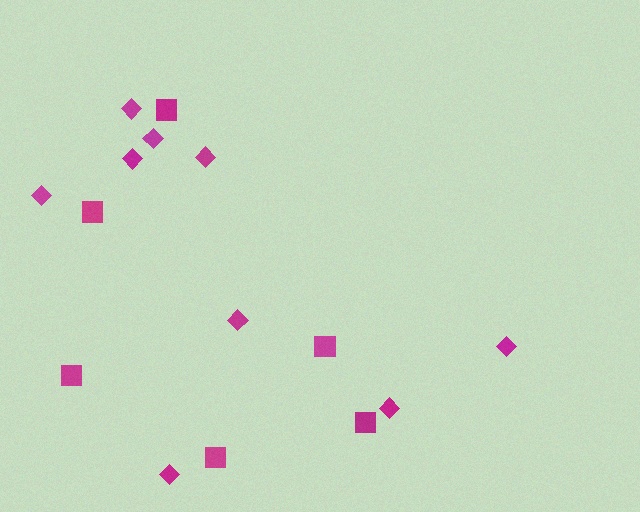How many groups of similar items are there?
There are 2 groups: one group of squares (6) and one group of diamonds (9).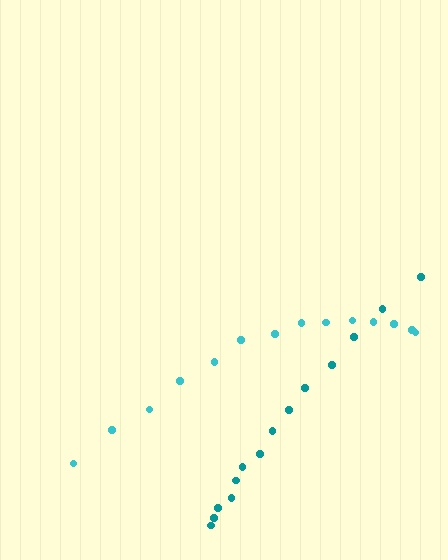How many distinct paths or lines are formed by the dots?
There are 2 distinct paths.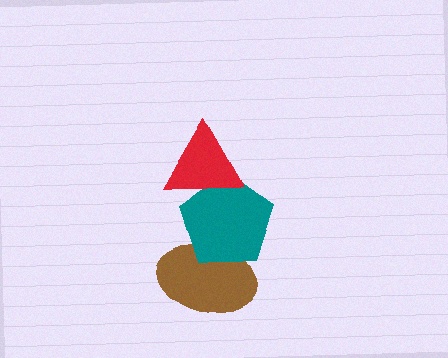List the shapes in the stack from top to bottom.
From top to bottom: the red triangle, the teal pentagon, the brown ellipse.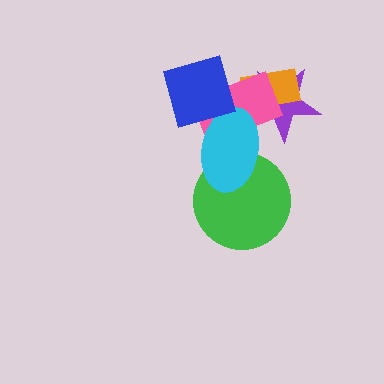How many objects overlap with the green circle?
1 object overlaps with the green circle.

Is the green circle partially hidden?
Yes, it is partially covered by another shape.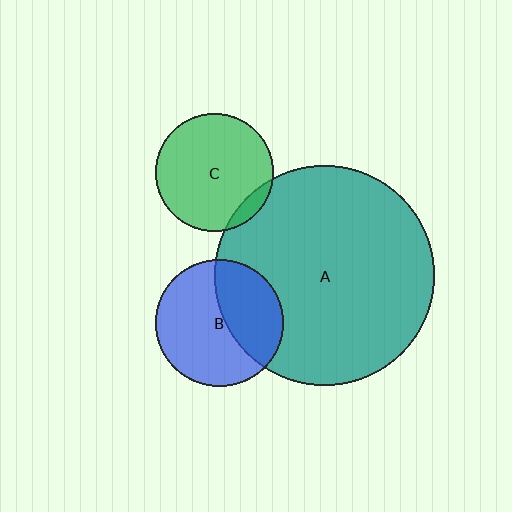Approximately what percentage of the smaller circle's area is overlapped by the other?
Approximately 40%.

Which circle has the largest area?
Circle A (teal).